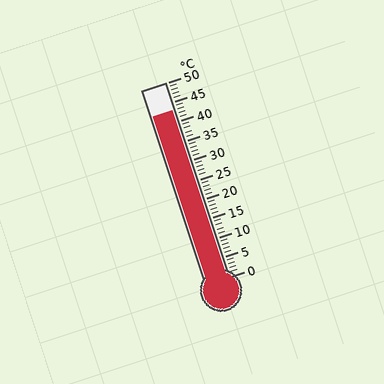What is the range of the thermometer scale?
The thermometer scale ranges from 0°C to 50°C.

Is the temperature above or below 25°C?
The temperature is above 25°C.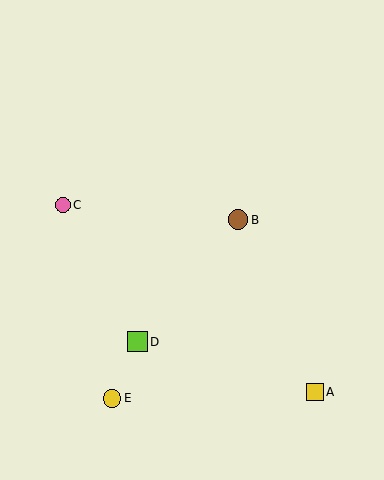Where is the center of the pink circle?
The center of the pink circle is at (63, 205).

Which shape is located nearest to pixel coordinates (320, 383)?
The yellow square (labeled A) at (315, 392) is nearest to that location.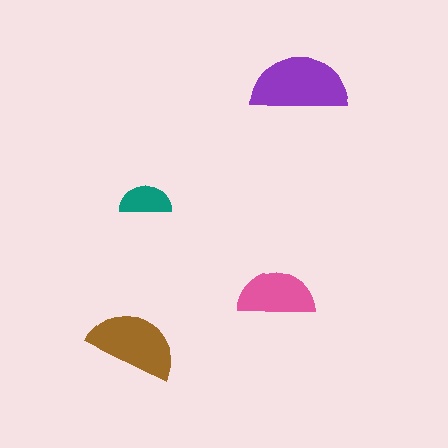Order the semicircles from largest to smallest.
the purple one, the brown one, the pink one, the teal one.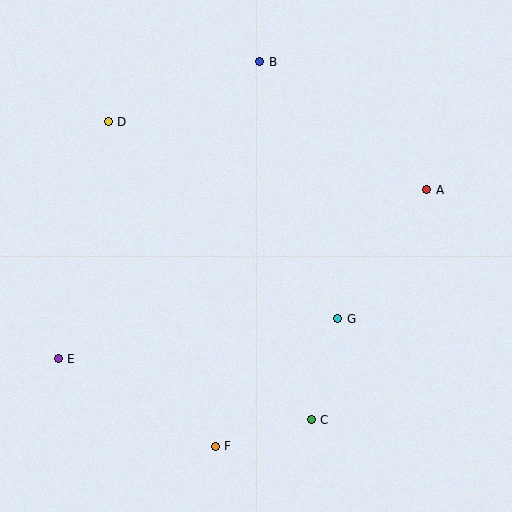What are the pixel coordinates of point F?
Point F is at (215, 446).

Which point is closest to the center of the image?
Point G at (338, 319) is closest to the center.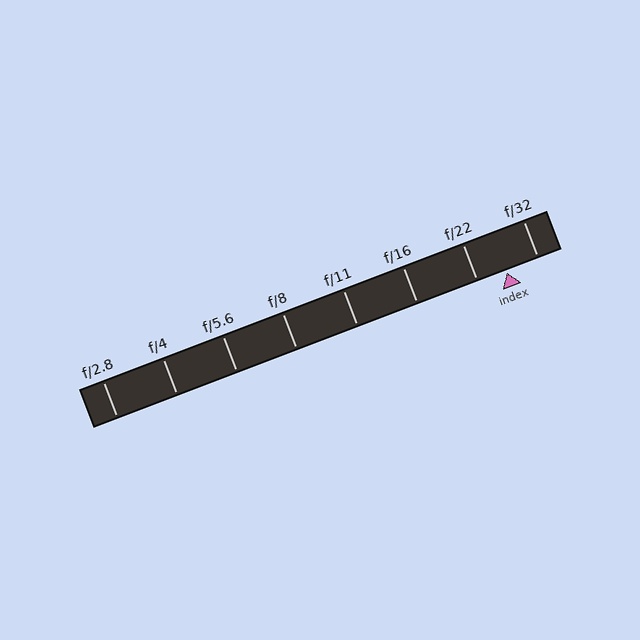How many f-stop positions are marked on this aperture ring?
There are 8 f-stop positions marked.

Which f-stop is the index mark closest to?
The index mark is closest to f/22.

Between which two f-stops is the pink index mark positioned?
The index mark is between f/22 and f/32.